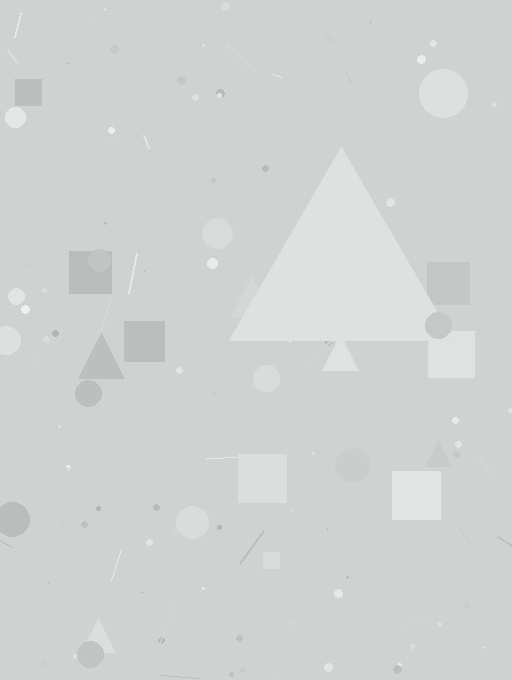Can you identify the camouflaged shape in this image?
The camouflaged shape is a triangle.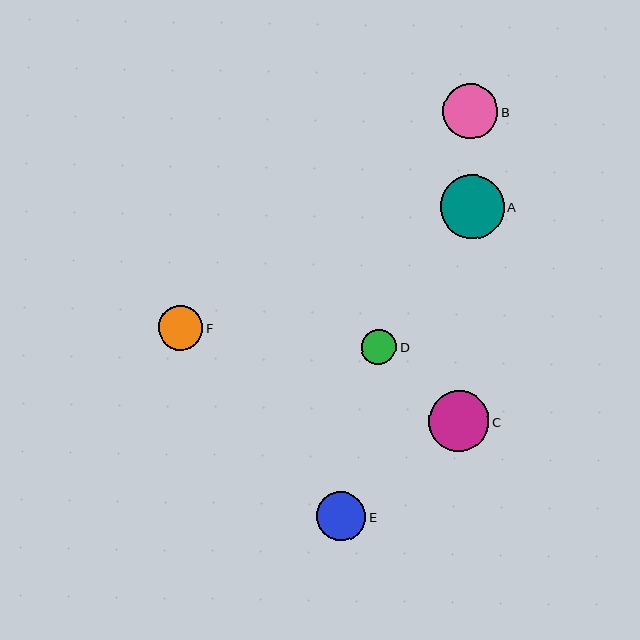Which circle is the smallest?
Circle D is the smallest with a size of approximately 35 pixels.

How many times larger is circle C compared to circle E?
Circle C is approximately 1.2 times the size of circle E.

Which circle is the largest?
Circle A is the largest with a size of approximately 64 pixels.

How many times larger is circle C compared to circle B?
Circle C is approximately 1.1 times the size of circle B.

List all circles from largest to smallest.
From largest to smallest: A, C, B, E, F, D.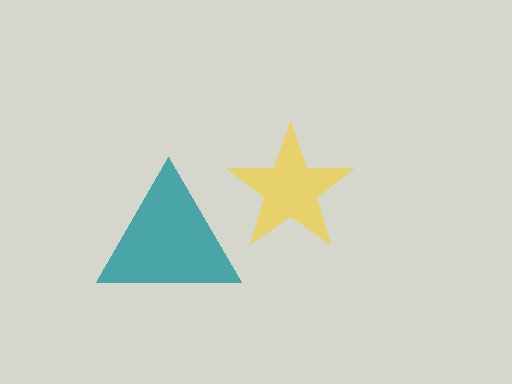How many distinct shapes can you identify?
There are 2 distinct shapes: a teal triangle, a yellow star.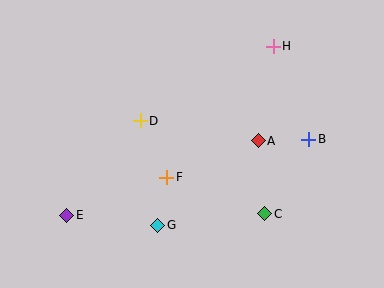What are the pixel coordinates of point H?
Point H is at (273, 46).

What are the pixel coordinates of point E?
Point E is at (67, 215).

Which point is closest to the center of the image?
Point F at (167, 177) is closest to the center.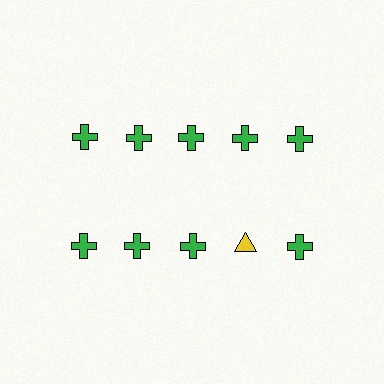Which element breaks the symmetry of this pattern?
The yellow triangle in the second row, second from right column breaks the symmetry. All other shapes are green crosses.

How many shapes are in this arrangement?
There are 10 shapes arranged in a grid pattern.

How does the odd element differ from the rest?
It differs in both color (yellow instead of green) and shape (triangle instead of cross).